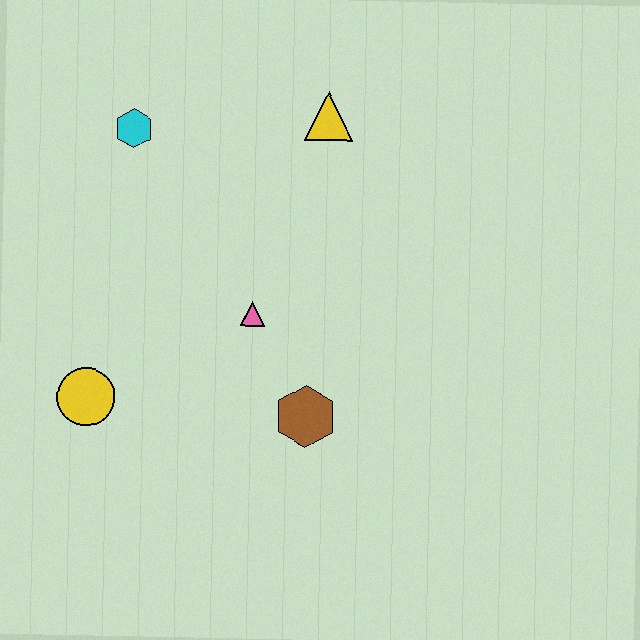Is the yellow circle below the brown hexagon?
No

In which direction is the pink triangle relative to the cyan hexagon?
The pink triangle is below the cyan hexagon.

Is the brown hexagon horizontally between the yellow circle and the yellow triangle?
Yes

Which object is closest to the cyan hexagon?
The yellow triangle is closest to the cyan hexagon.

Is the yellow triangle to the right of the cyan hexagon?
Yes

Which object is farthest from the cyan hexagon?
The brown hexagon is farthest from the cyan hexagon.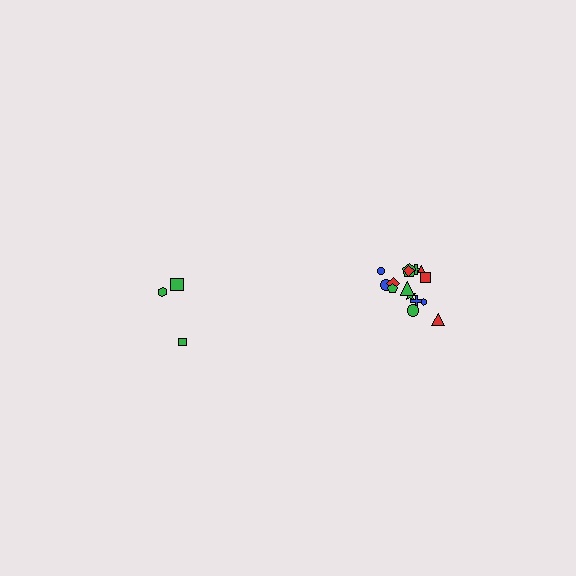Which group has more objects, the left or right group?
The right group.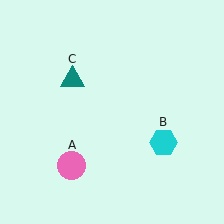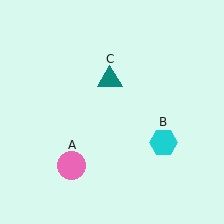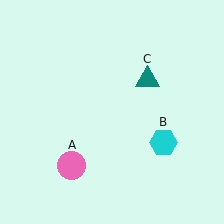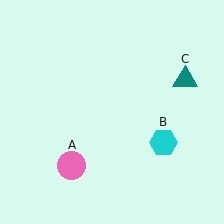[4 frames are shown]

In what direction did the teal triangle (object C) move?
The teal triangle (object C) moved right.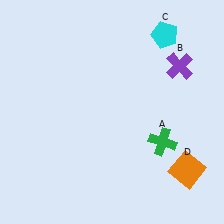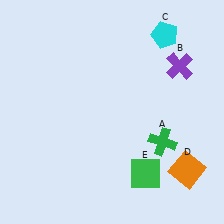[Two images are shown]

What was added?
A green square (E) was added in Image 2.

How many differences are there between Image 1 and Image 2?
There is 1 difference between the two images.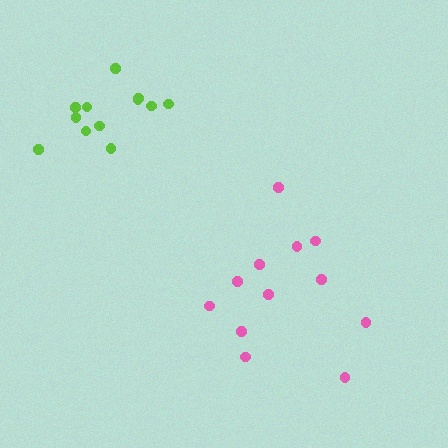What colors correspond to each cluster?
The clusters are colored: pink, lime.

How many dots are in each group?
Group 1: 12 dots, Group 2: 12 dots (24 total).